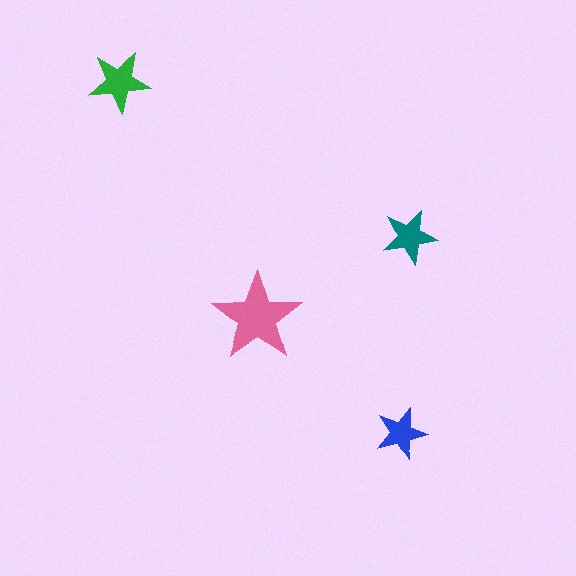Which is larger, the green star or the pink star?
The pink one.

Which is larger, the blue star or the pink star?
The pink one.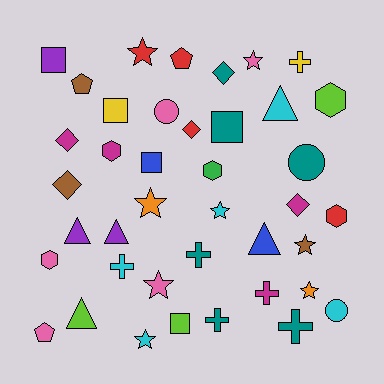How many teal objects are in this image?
There are 6 teal objects.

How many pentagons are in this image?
There are 3 pentagons.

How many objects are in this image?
There are 40 objects.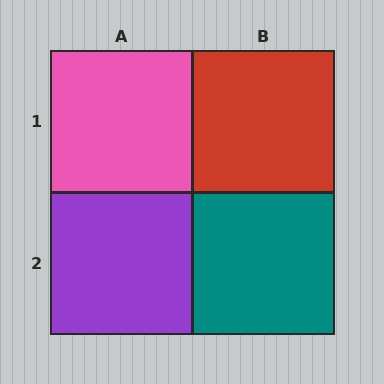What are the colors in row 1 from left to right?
Pink, red.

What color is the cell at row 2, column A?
Purple.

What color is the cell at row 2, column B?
Teal.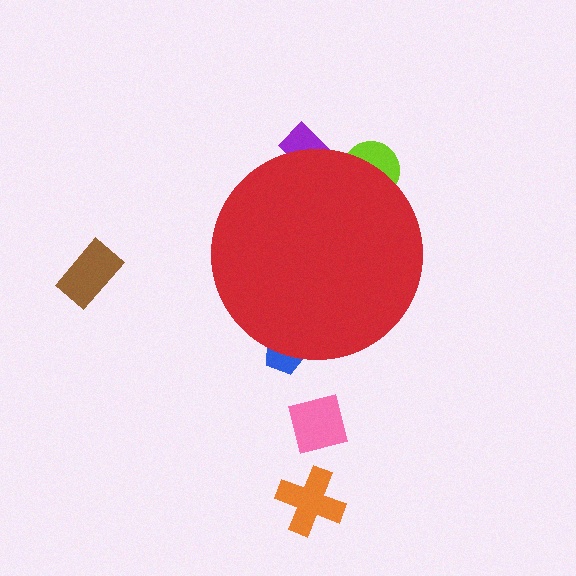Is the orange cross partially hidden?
No, the orange cross is fully visible.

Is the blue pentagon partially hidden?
Yes, the blue pentagon is partially hidden behind the red circle.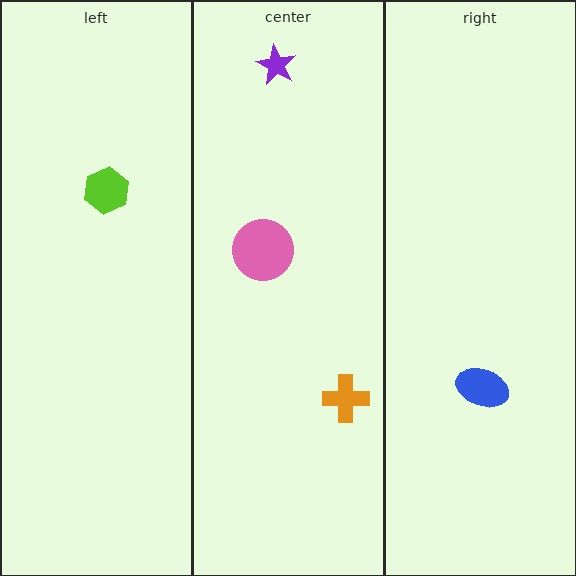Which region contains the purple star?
The center region.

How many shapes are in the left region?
1.